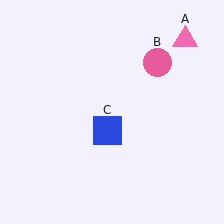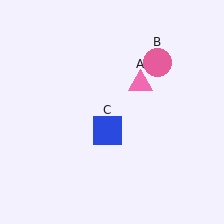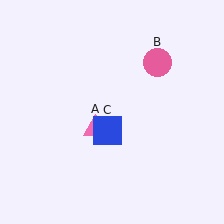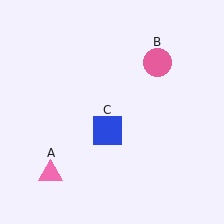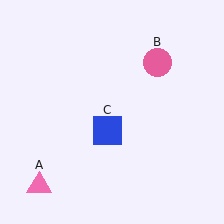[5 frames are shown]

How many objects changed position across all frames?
1 object changed position: pink triangle (object A).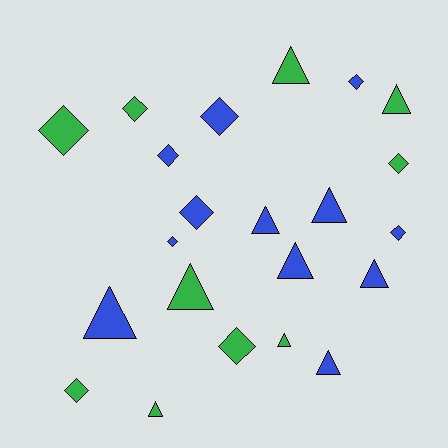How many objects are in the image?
There are 22 objects.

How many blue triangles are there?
There are 6 blue triangles.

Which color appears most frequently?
Blue, with 12 objects.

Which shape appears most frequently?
Triangle, with 11 objects.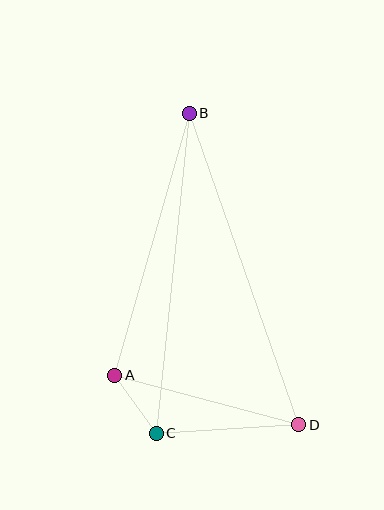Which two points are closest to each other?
Points A and C are closest to each other.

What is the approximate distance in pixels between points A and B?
The distance between A and B is approximately 273 pixels.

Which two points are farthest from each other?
Points B and D are farthest from each other.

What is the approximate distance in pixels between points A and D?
The distance between A and D is approximately 190 pixels.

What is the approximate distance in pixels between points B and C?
The distance between B and C is approximately 322 pixels.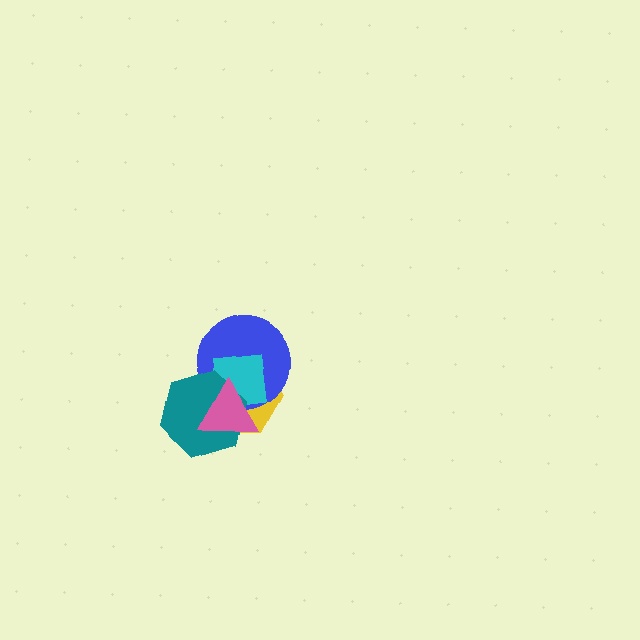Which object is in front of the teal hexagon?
The pink triangle is in front of the teal hexagon.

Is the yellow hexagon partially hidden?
Yes, it is partially covered by another shape.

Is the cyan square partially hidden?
Yes, it is partially covered by another shape.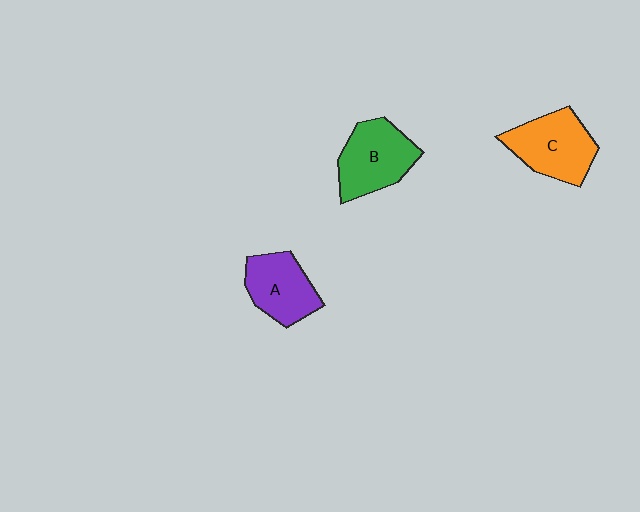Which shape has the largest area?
Shape C (orange).